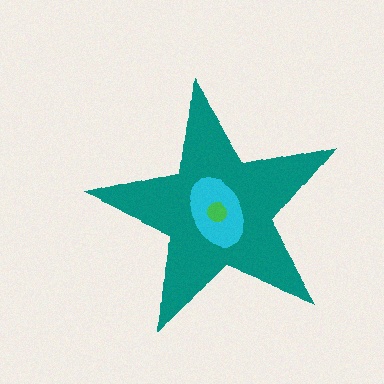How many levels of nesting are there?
3.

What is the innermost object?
The green circle.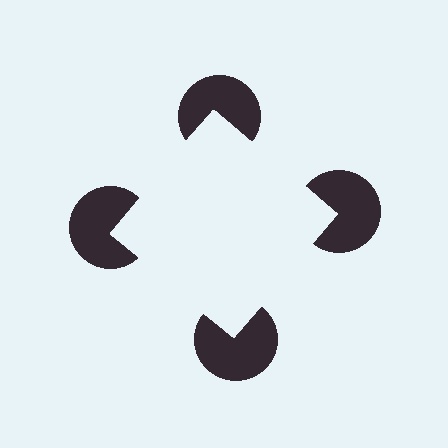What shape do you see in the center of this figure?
An illusory square — its edges are inferred from the aligned wedge cuts in the pac-man discs, not physically drawn.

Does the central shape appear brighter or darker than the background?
It typically appears slightly brighter than the background, even though no actual brightness change is drawn.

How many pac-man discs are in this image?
There are 4 — one at each vertex of the illusory square.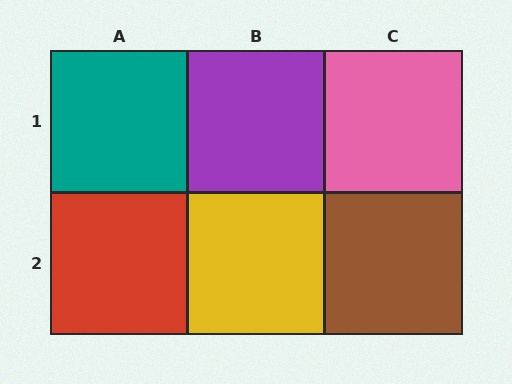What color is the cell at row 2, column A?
Red.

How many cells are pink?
1 cell is pink.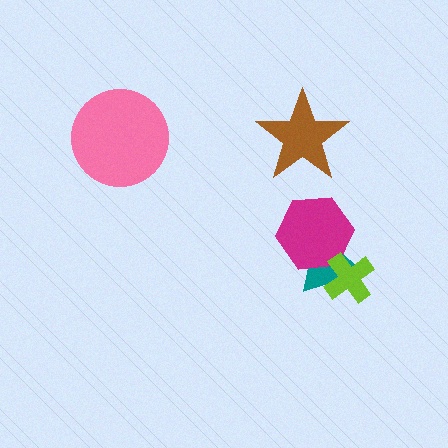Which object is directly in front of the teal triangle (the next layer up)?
The magenta hexagon is directly in front of the teal triangle.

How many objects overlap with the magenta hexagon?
2 objects overlap with the magenta hexagon.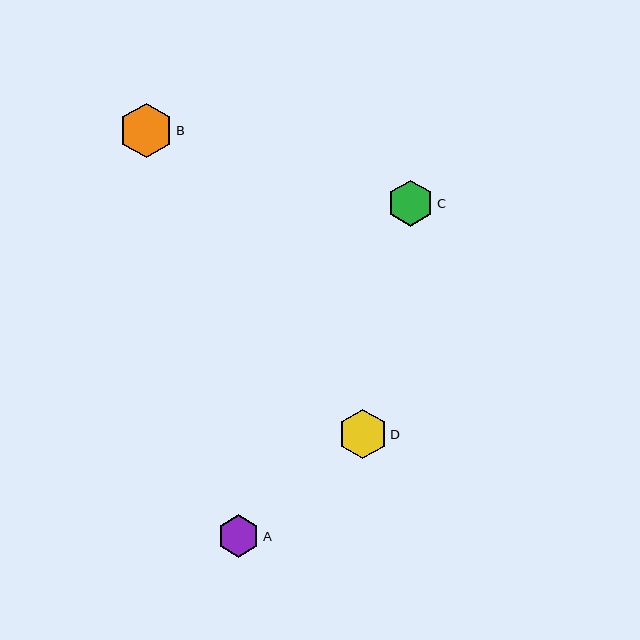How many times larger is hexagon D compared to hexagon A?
Hexagon D is approximately 1.2 times the size of hexagon A.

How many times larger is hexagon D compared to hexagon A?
Hexagon D is approximately 1.2 times the size of hexagon A.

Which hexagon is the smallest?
Hexagon A is the smallest with a size of approximately 43 pixels.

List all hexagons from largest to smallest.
From largest to smallest: B, D, C, A.